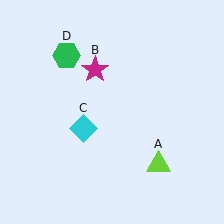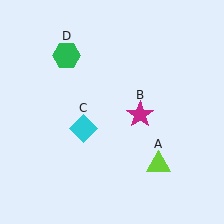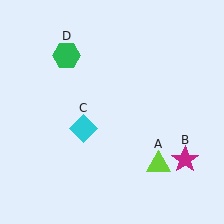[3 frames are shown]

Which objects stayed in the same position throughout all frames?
Lime triangle (object A) and cyan diamond (object C) and green hexagon (object D) remained stationary.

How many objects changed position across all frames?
1 object changed position: magenta star (object B).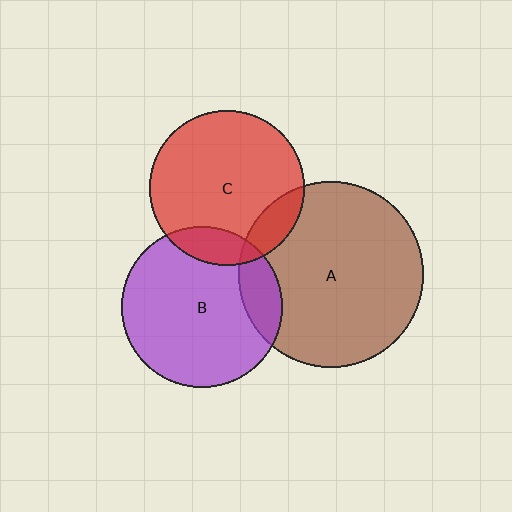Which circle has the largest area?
Circle A (brown).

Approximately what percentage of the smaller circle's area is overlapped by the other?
Approximately 15%.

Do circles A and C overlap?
Yes.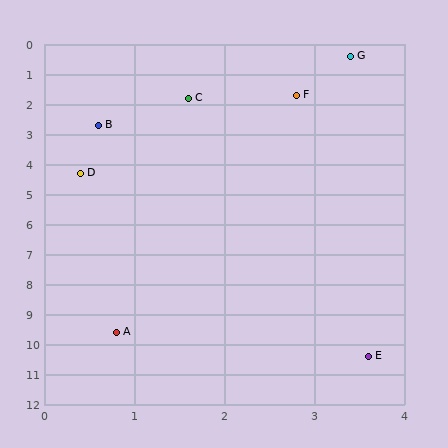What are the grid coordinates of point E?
Point E is at approximately (3.6, 10.4).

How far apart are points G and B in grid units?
Points G and B are about 3.6 grid units apart.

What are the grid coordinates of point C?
Point C is at approximately (1.6, 1.8).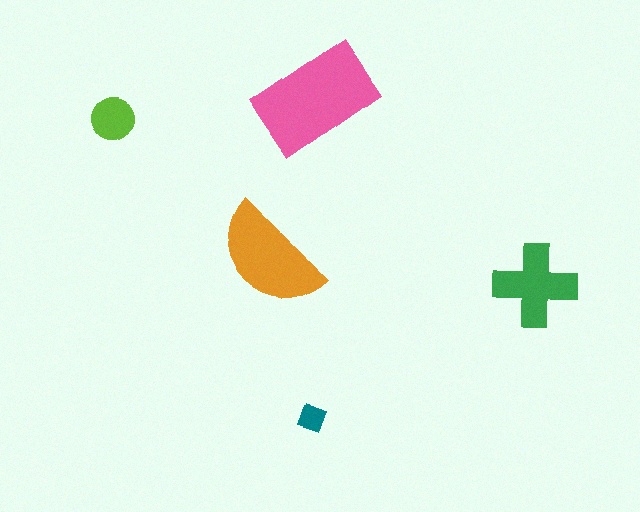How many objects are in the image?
There are 5 objects in the image.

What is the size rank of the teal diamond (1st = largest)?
5th.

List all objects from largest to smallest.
The pink rectangle, the orange semicircle, the green cross, the lime circle, the teal diamond.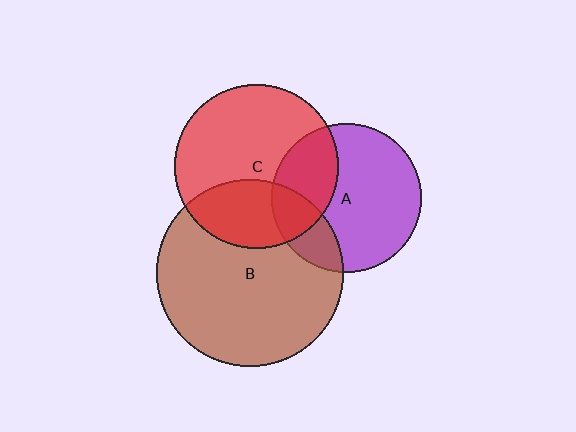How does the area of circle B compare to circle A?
Approximately 1.6 times.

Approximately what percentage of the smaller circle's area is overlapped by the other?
Approximately 20%.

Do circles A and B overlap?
Yes.